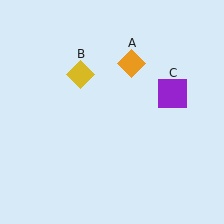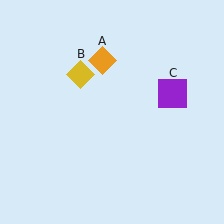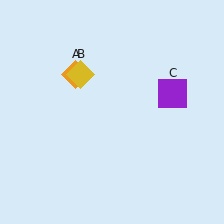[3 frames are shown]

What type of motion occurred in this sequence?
The orange diamond (object A) rotated counterclockwise around the center of the scene.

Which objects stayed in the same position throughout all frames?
Yellow diamond (object B) and purple square (object C) remained stationary.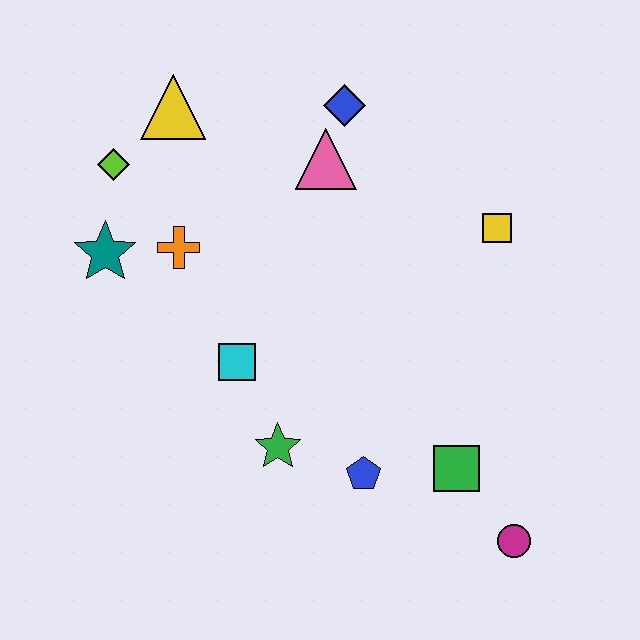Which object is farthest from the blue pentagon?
The yellow triangle is farthest from the blue pentagon.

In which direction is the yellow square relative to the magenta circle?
The yellow square is above the magenta circle.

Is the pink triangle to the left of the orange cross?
No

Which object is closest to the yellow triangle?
The lime diamond is closest to the yellow triangle.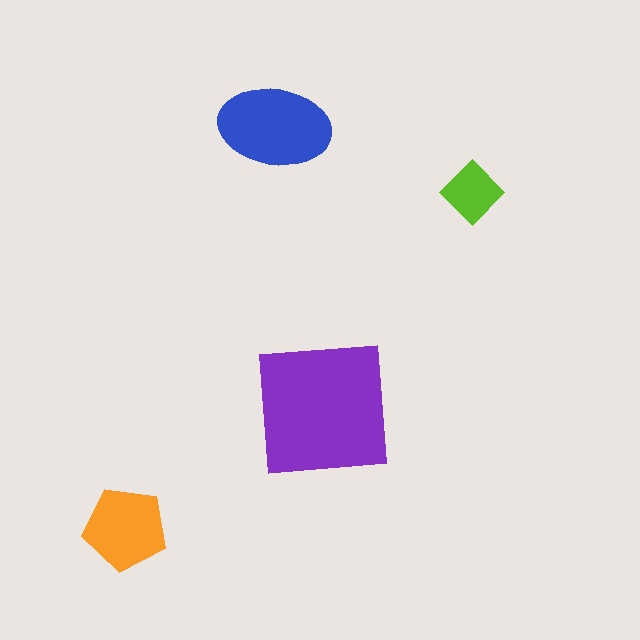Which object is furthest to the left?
The orange pentagon is leftmost.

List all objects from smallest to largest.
The lime diamond, the orange pentagon, the blue ellipse, the purple square.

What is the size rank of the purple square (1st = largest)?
1st.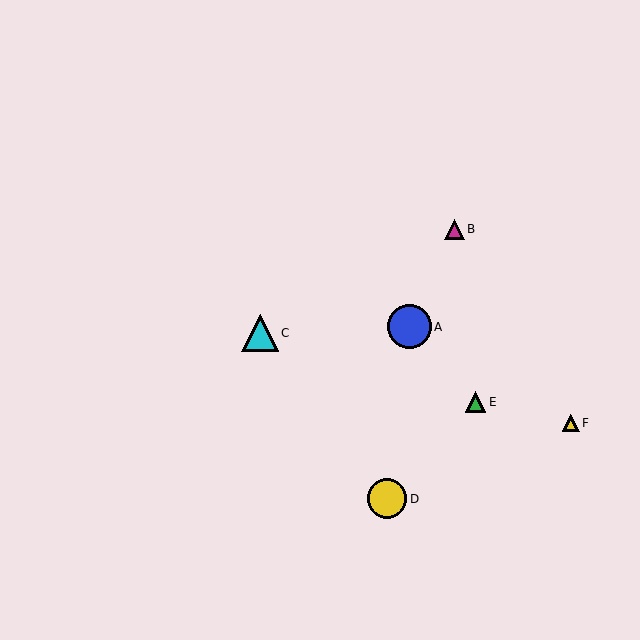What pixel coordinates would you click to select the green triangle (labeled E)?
Click at (475, 402) to select the green triangle E.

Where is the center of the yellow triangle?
The center of the yellow triangle is at (571, 423).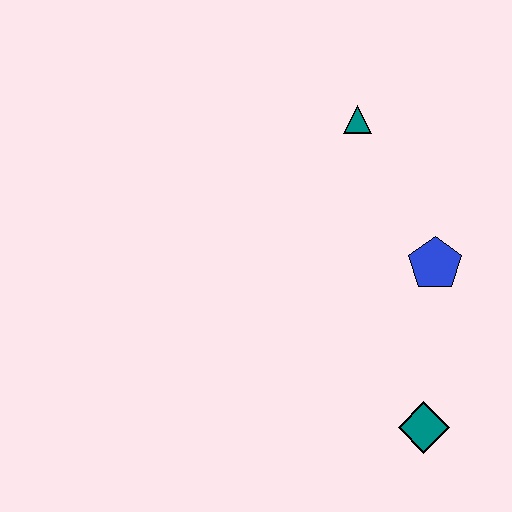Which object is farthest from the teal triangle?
The teal diamond is farthest from the teal triangle.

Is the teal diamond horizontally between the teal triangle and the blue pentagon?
Yes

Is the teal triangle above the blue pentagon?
Yes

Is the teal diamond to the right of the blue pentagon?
No